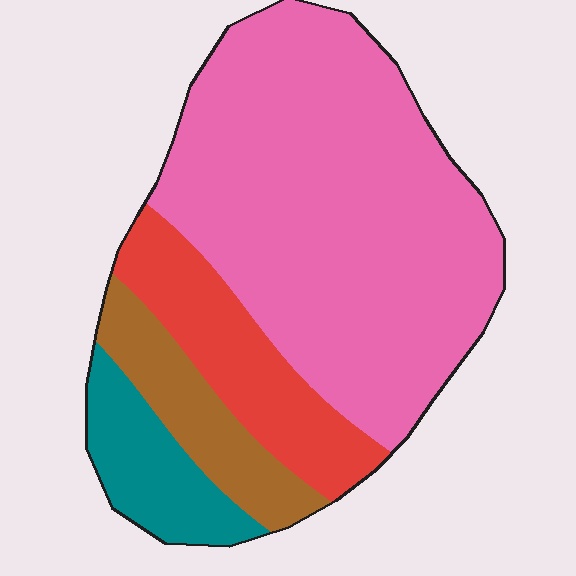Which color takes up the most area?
Pink, at roughly 60%.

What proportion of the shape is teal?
Teal takes up about one tenth (1/10) of the shape.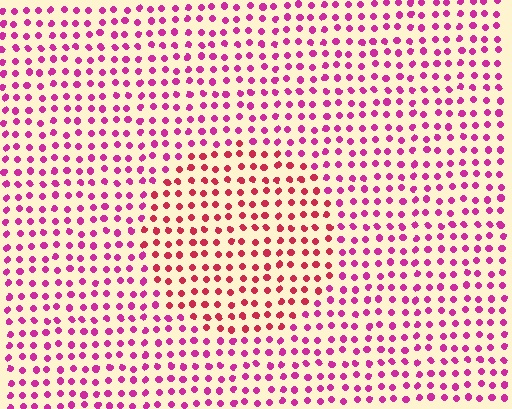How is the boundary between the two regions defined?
The boundary is defined purely by a slight shift in hue (about 31 degrees). Spacing, size, and orientation are identical on both sides.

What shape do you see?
I see a circle.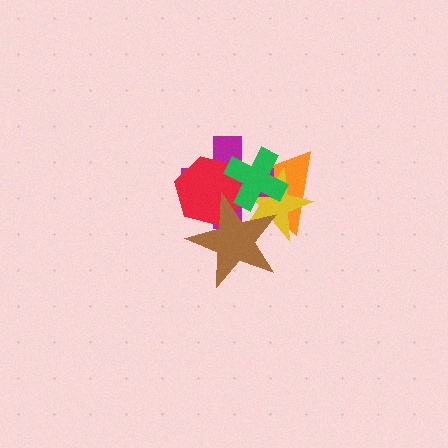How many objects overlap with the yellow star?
5 objects overlap with the yellow star.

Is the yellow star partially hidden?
Yes, it is partially covered by another shape.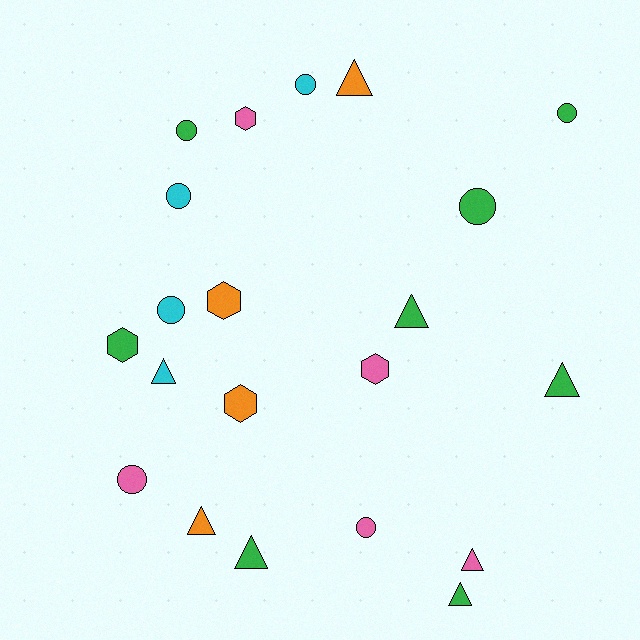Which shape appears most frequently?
Triangle, with 8 objects.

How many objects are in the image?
There are 21 objects.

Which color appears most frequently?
Green, with 8 objects.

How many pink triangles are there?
There is 1 pink triangle.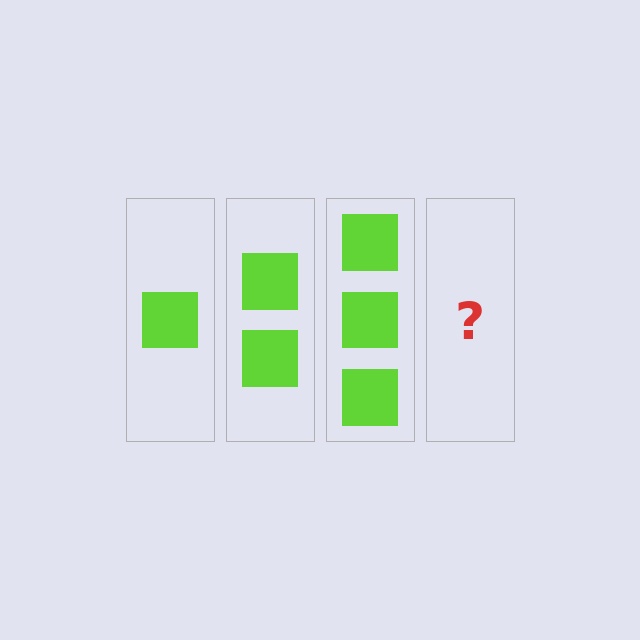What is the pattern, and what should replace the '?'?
The pattern is that each step adds one more square. The '?' should be 4 squares.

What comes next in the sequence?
The next element should be 4 squares.